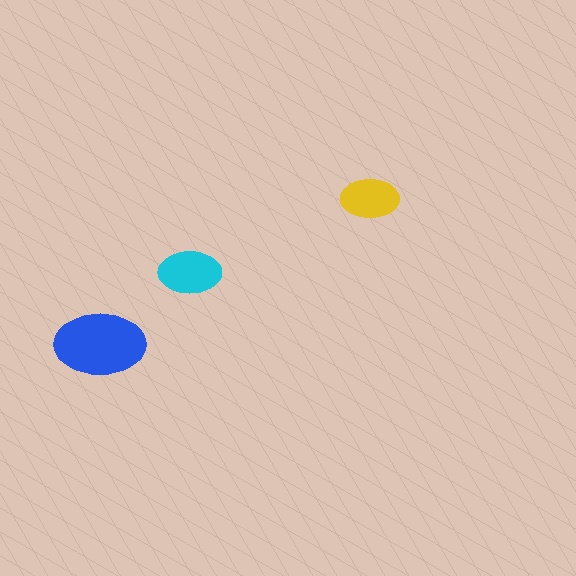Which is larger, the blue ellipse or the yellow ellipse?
The blue one.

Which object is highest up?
The yellow ellipse is topmost.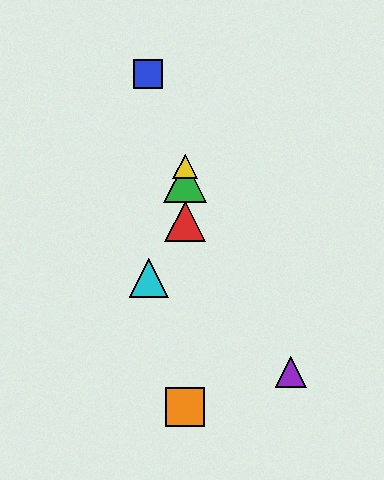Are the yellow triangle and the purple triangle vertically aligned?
No, the yellow triangle is at x≈185 and the purple triangle is at x≈291.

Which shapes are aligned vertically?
The red triangle, the green triangle, the yellow triangle, the orange square are aligned vertically.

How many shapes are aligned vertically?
4 shapes (the red triangle, the green triangle, the yellow triangle, the orange square) are aligned vertically.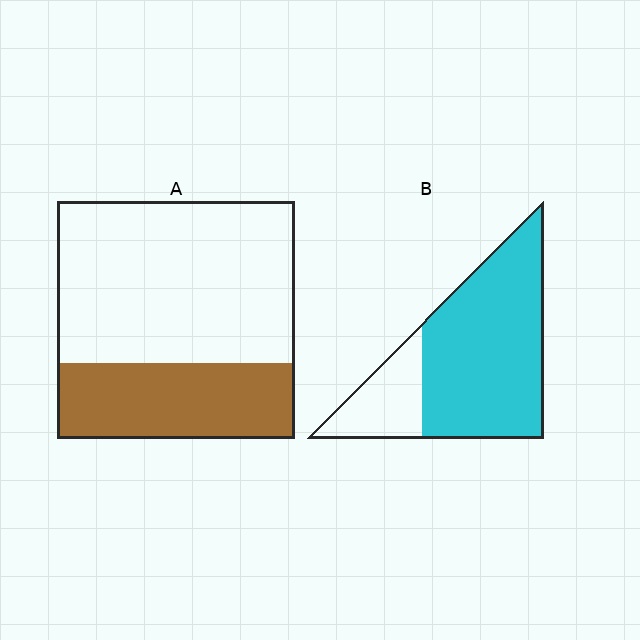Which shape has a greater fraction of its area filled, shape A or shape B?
Shape B.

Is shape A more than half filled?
No.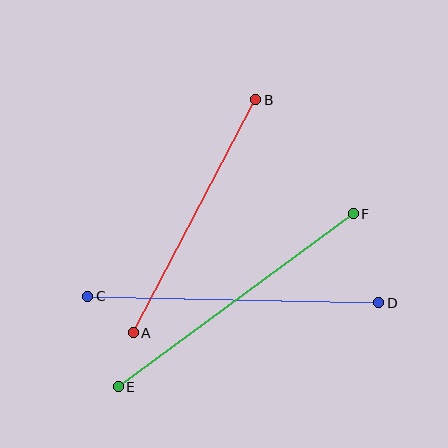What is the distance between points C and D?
The distance is approximately 291 pixels.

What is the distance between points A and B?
The distance is approximately 263 pixels.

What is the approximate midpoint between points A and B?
The midpoint is at approximately (195, 216) pixels.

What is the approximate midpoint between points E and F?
The midpoint is at approximately (236, 300) pixels.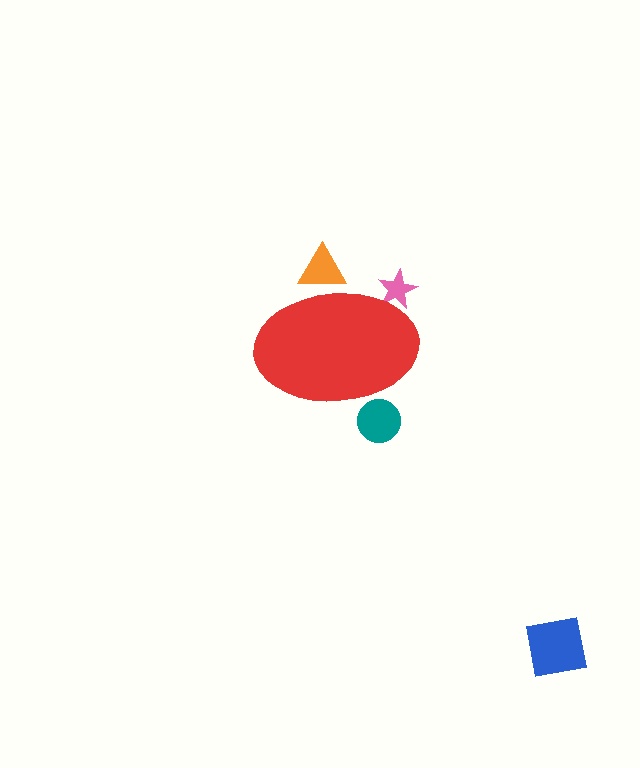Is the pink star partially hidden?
Yes, the pink star is partially hidden behind the red ellipse.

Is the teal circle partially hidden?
Yes, the teal circle is partially hidden behind the red ellipse.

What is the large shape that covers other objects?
A red ellipse.